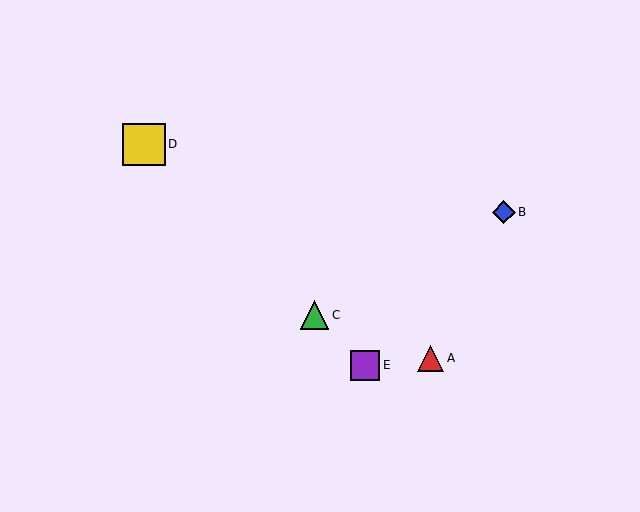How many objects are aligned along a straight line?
3 objects (C, D, E) are aligned along a straight line.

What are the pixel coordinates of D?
Object D is at (144, 144).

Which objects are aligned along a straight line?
Objects C, D, E are aligned along a straight line.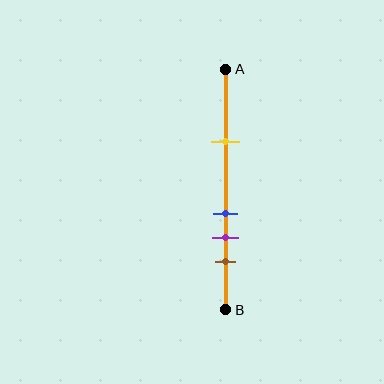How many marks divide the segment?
There are 4 marks dividing the segment.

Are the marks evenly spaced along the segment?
No, the marks are not evenly spaced.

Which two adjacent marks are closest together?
The blue and purple marks are the closest adjacent pair.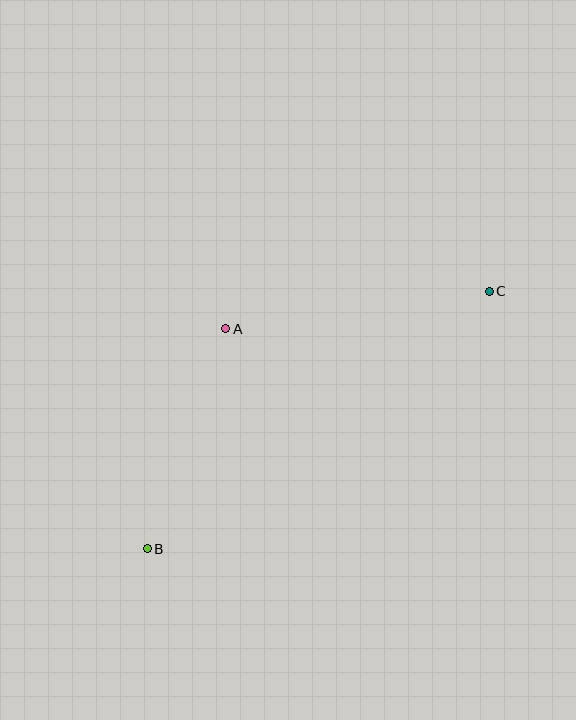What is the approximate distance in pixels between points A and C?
The distance between A and C is approximately 266 pixels.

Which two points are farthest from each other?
Points B and C are farthest from each other.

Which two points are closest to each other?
Points A and B are closest to each other.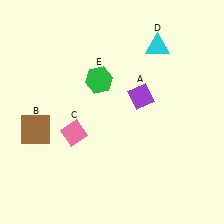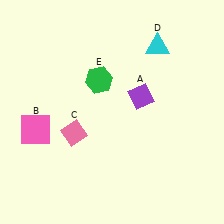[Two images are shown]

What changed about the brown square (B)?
In Image 1, B is brown. In Image 2, it changed to pink.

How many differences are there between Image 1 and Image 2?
There is 1 difference between the two images.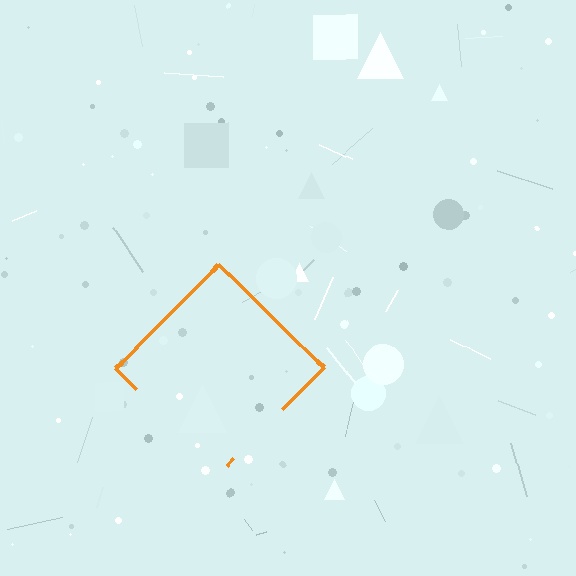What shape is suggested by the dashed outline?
The dashed outline suggests a diamond.